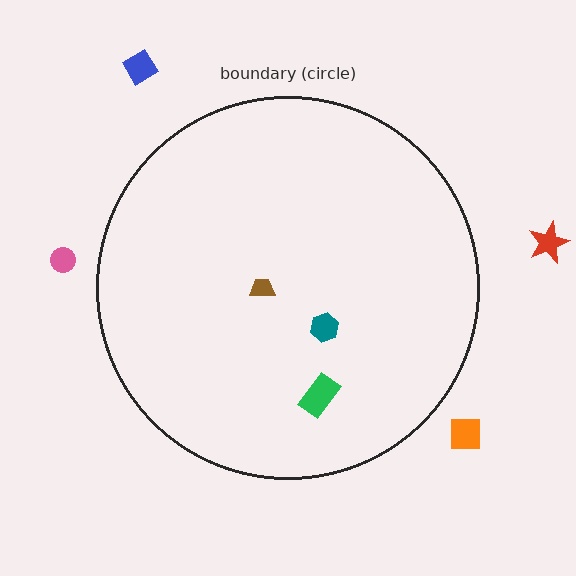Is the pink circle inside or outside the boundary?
Outside.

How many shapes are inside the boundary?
3 inside, 4 outside.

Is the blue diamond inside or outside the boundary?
Outside.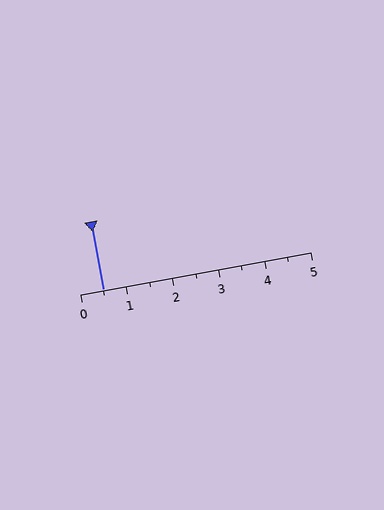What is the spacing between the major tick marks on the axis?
The major ticks are spaced 1 apart.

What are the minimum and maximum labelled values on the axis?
The axis runs from 0 to 5.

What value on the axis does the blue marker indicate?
The marker indicates approximately 0.5.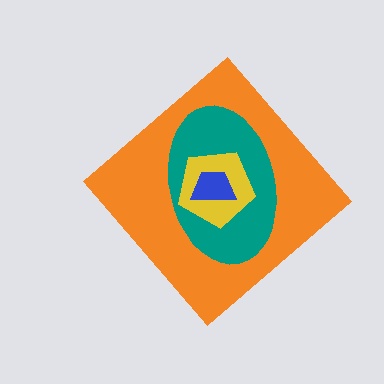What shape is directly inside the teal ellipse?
The yellow pentagon.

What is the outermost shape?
The orange diamond.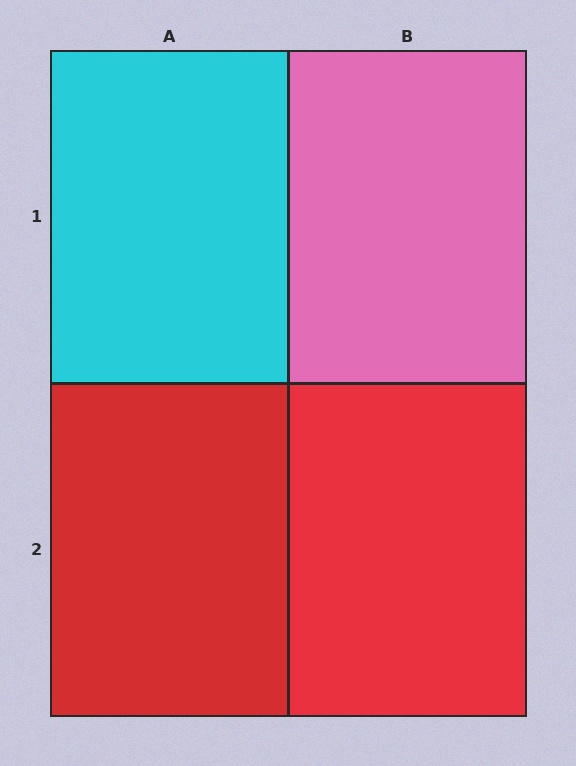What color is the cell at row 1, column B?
Pink.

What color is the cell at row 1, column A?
Cyan.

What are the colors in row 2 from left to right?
Red, red.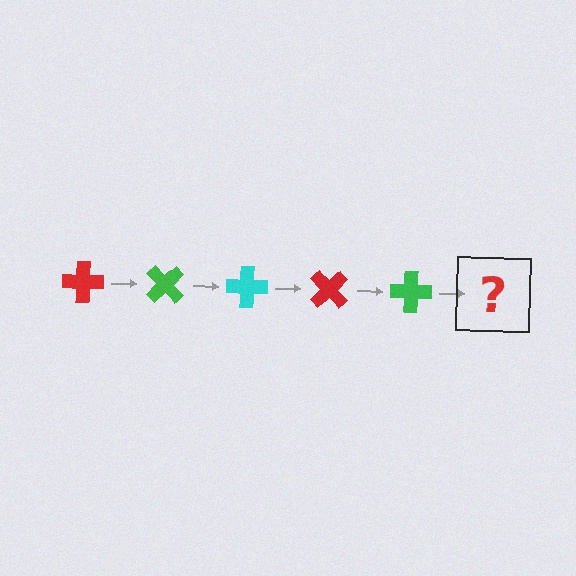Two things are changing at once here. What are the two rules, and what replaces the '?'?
The two rules are that it rotates 45 degrees each step and the color cycles through red, green, and cyan. The '?' should be a cyan cross, rotated 225 degrees from the start.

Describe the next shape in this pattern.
It should be a cyan cross, rotated 225 degrees from the start.